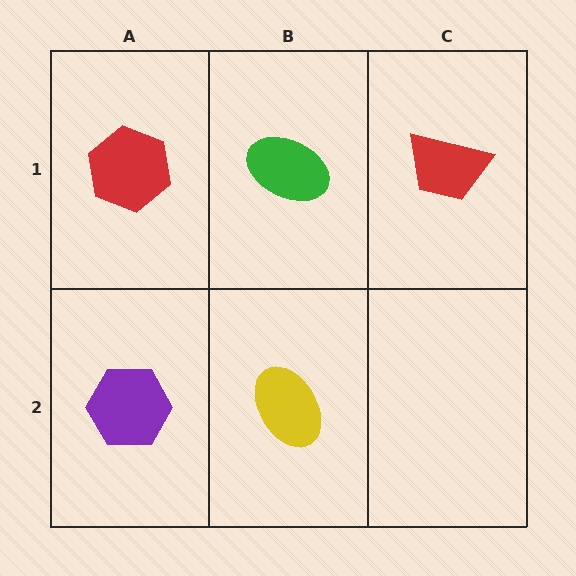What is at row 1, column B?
A green ellipse.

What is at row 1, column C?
A red trapezoid.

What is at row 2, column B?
A yellow ellipse.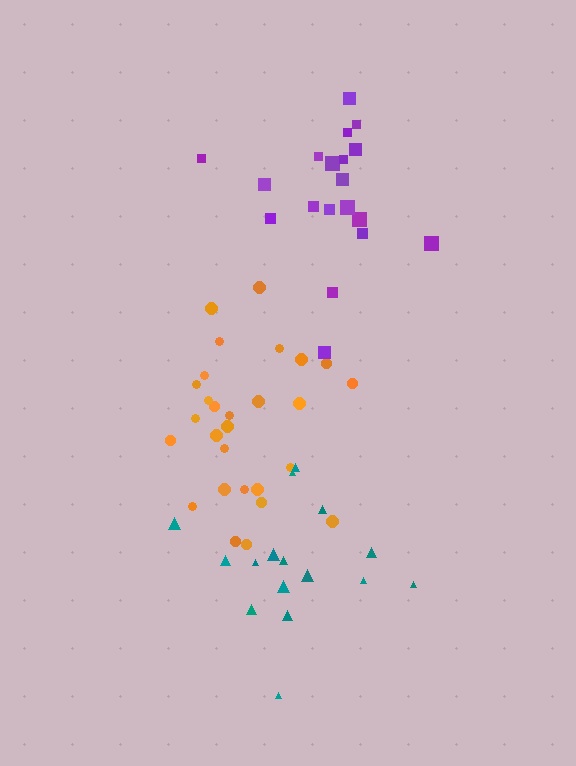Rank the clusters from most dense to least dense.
orange, purple, teal.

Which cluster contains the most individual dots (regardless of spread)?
Orange (28).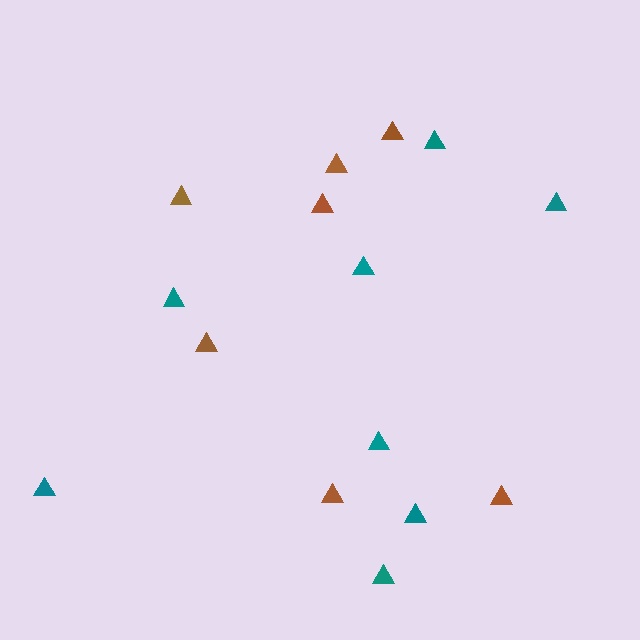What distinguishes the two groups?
There are 2 groups: one group of teal triangles (8) and one group of brown triangles (7).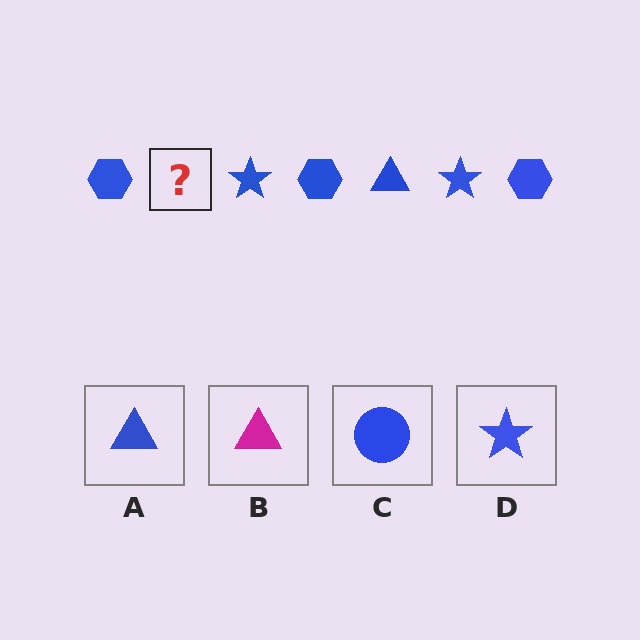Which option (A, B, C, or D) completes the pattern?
A.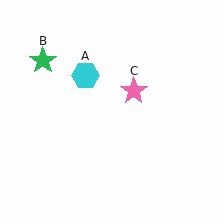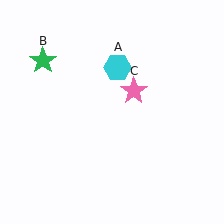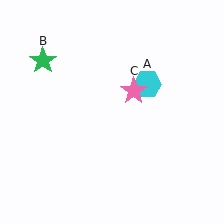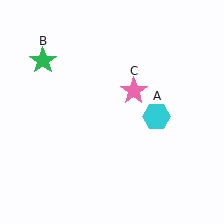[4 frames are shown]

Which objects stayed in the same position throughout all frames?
Green star (object B) and pink star (object C) remained stationary.